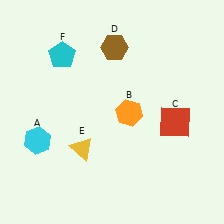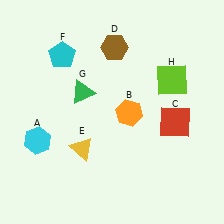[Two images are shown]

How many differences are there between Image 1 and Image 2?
There are 2 differences between the two images.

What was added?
A green triangle (G), a lime square (H) were added in Image 2.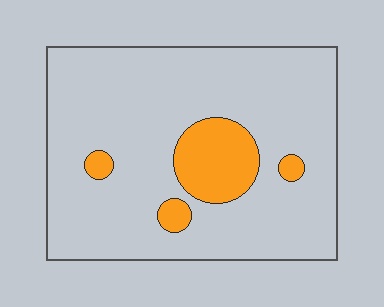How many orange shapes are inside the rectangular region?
4.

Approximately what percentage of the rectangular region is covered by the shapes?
Approximately 15%.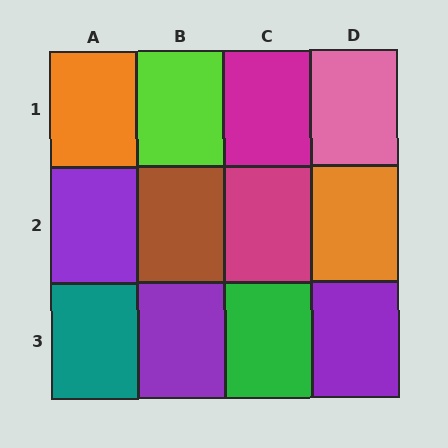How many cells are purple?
3 cells are purple.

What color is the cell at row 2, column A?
Purple.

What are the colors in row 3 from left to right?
Teal, purple, green, purple.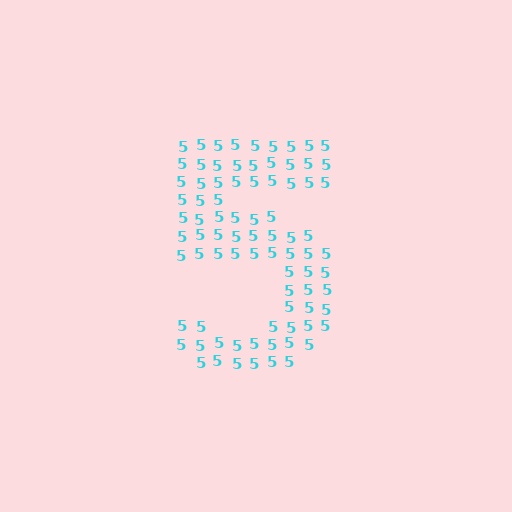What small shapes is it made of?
It is made of small digit 5's.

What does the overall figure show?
The overall figure shows the digit 5.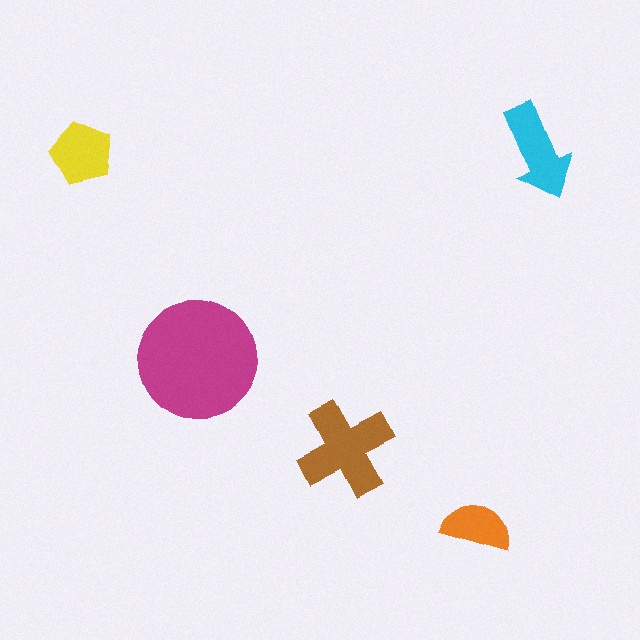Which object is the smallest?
The orange semicircle.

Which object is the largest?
The magenta circle.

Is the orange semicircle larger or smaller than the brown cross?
Smaller.